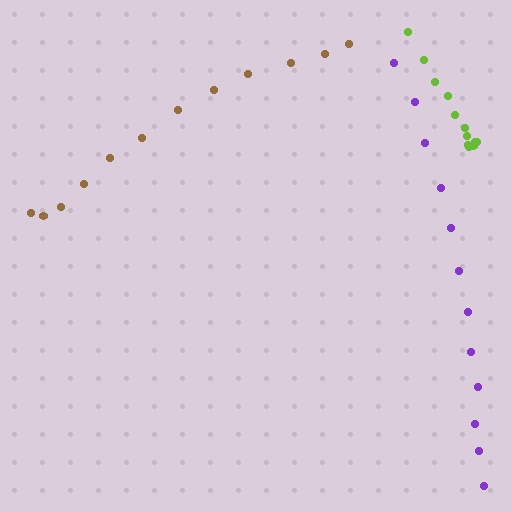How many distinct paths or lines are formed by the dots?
There are 3 distinct paths.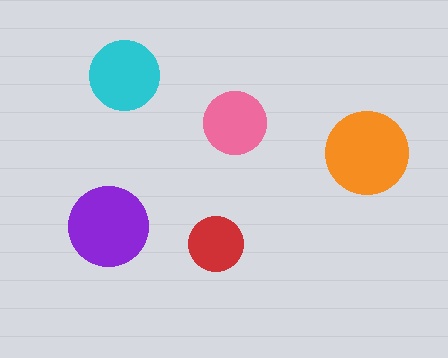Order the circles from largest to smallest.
the orange one, the purple one, the cyan one, the pink one, the red one.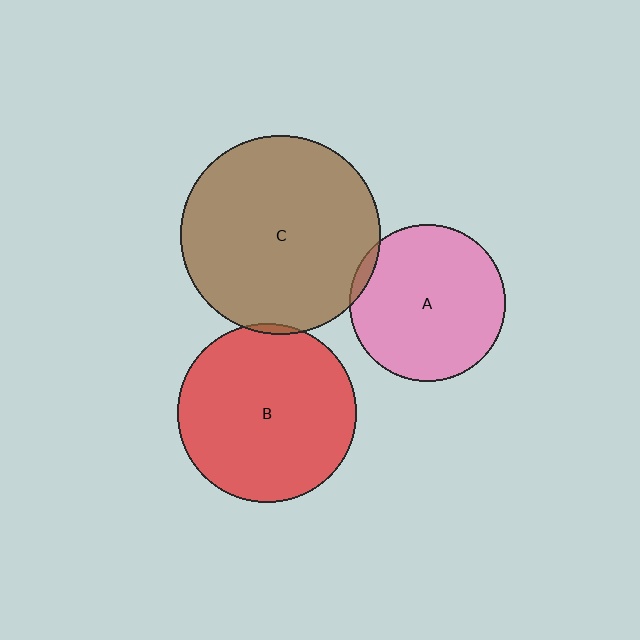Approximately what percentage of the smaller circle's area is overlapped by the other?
Approximately 5%.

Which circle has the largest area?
Circle C (brown).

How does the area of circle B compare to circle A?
Approximately 1.3 times.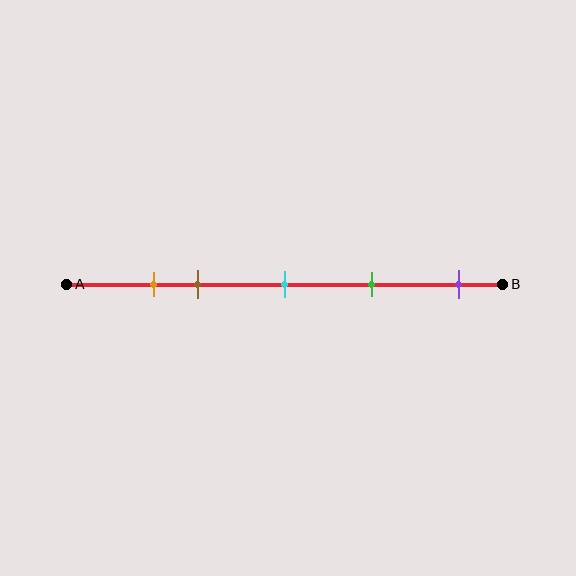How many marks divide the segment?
There are 5 marks dividing the segment.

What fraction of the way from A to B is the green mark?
The green mark is approximately 70% (0.7) of the way from A to B.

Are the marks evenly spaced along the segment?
No, the marks are not evenly spaced.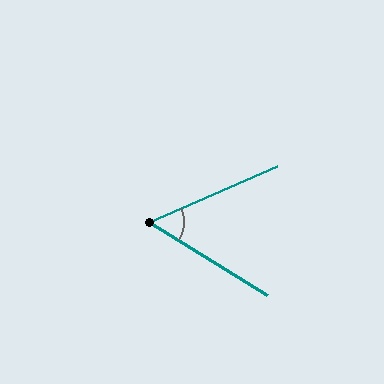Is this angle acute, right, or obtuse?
It is acute.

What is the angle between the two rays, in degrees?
Approximately 55 degrees.